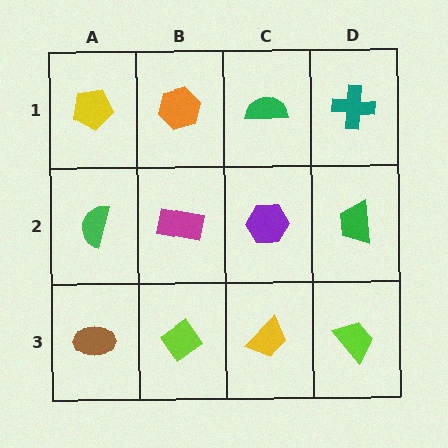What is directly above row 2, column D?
A teal cross.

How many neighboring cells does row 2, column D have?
3.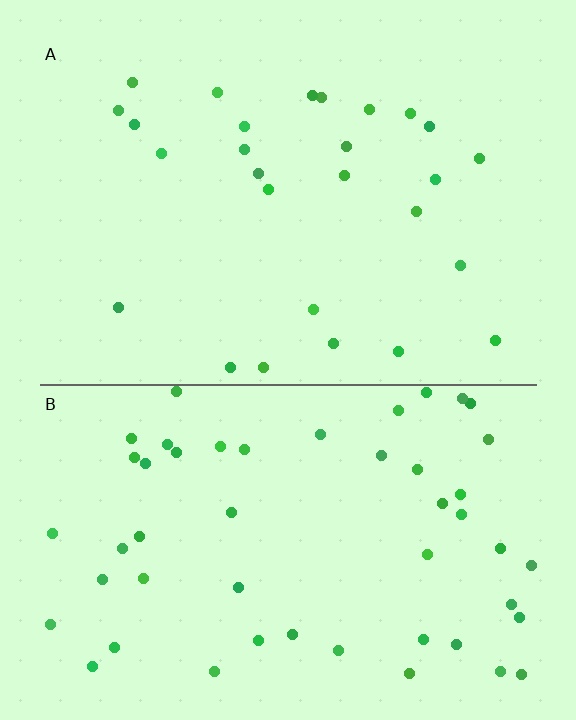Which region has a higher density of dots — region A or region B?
B (the bottom).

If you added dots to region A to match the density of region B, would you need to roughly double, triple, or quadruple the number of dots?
Approximately double.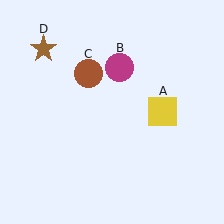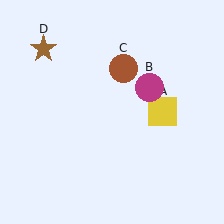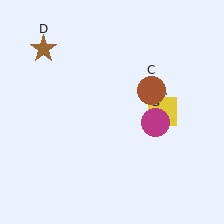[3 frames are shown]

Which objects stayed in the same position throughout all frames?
Yellow square (object A) and brown star (object D) remained stationary.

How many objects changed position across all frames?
2 objects changed position: magenta circle (object B), brown circle (object C).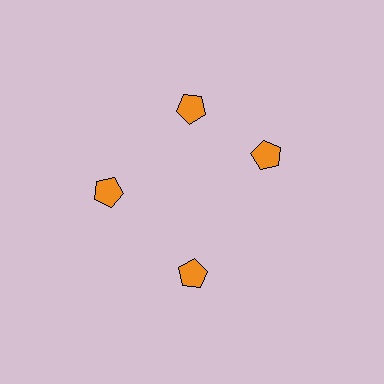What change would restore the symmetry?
The symmetry would be restored by rotating it back into even spacing with its neighbors so that all 4 pentagons sit at equal angles and equal distance from the center.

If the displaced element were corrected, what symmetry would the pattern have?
It would have 4-fold rotational symmetry — the pattern would map onto itself every 90 degrees.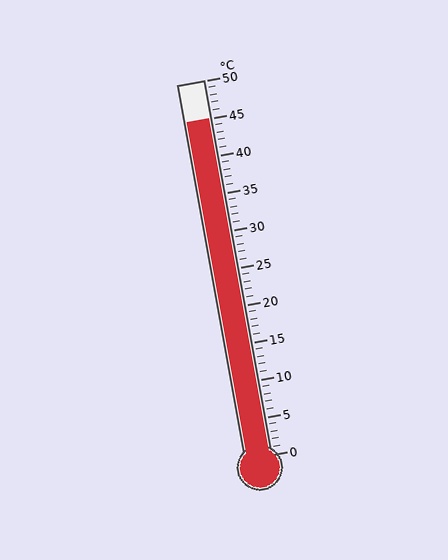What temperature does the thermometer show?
The thermometer shows approximately 45°C.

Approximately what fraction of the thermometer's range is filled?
The thermometer is filled to approximately 90% of its range.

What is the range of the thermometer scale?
The thermometer scale ranges from 0°C to 50°C.